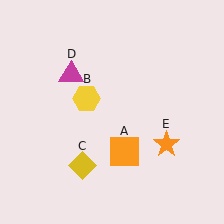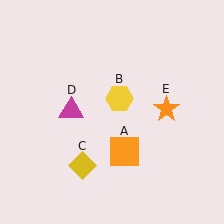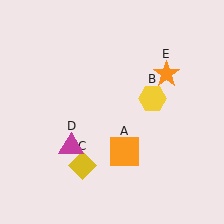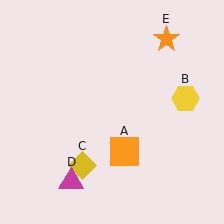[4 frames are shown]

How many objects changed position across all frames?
3 objects changed position: yellow hexagon (object B), magenta triangle (object D), orange star (object E).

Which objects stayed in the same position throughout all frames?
Orange square (object A) and yellow diamond (object C) remained stationary.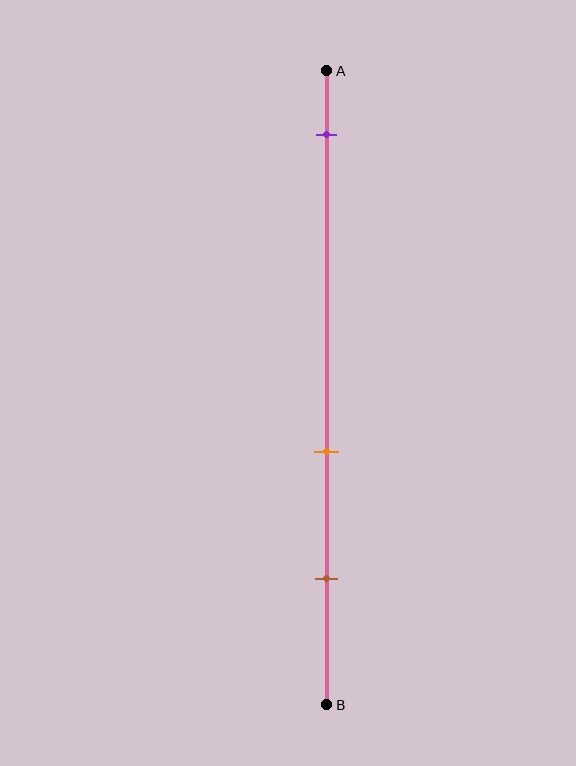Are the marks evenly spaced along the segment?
No, the marks are not evenly spaced.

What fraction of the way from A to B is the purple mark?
The purple mark is approximately 10% (0.1) of the way from A to B.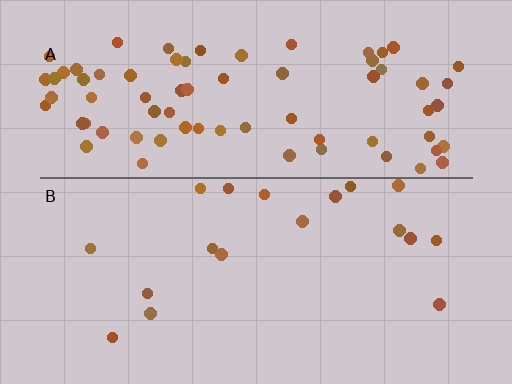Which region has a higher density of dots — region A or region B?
A (the top).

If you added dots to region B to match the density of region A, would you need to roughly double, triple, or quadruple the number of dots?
Approximately quadruple.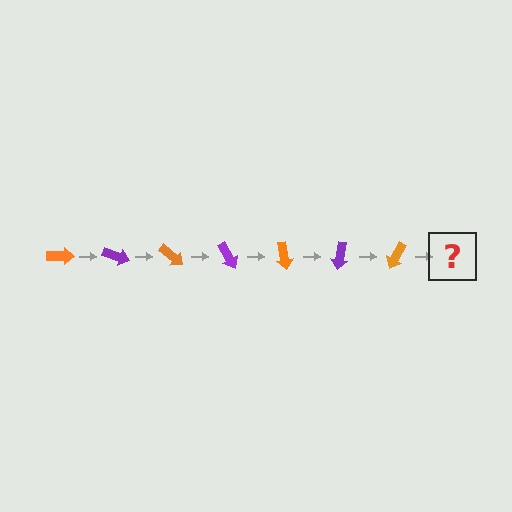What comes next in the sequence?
The next element should be a purple arrow, rotated 140 degrees from the start.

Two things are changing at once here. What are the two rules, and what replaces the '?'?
The two rules are that it rotates 20 degrees each step and the color cycles through orange and purple. The '?' should be a purple arrow, rotated 140 degrees from the start.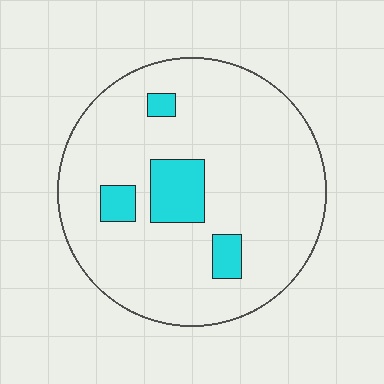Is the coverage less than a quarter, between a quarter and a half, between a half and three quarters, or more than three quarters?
Less than a quarter.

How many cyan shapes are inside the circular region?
4.